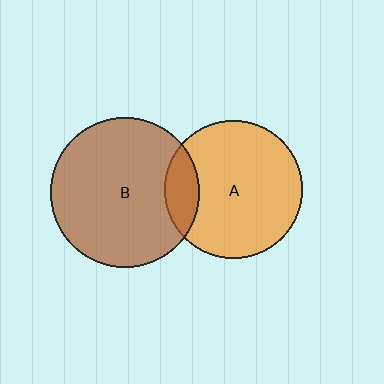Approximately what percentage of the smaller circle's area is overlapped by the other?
Approximately 15%.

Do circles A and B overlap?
Yes.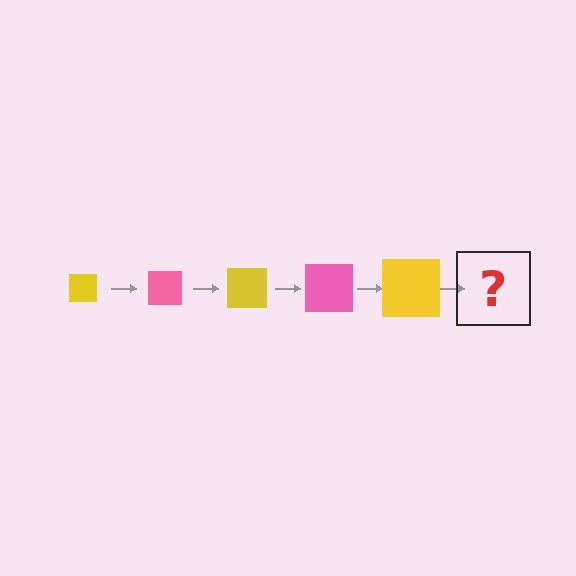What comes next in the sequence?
The next element should be a pink square, larger than the previous one.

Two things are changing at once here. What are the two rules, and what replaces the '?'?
The two rules are that the square grows larger each step and the color cycles through yellow and pink. The '?' should be a pink square, larger than the previous one.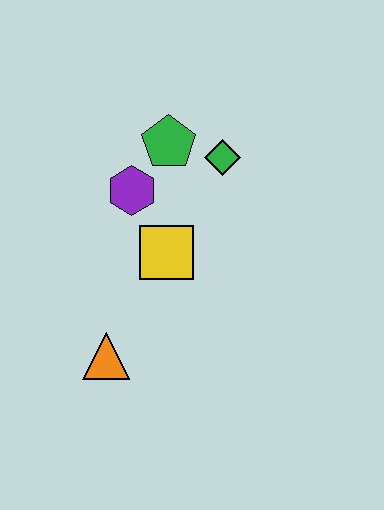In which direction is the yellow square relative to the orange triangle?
The yellow square is above the orange triangle.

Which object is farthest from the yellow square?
The orange triangle is farthest from the yellow square.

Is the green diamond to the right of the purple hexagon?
Yes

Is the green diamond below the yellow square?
No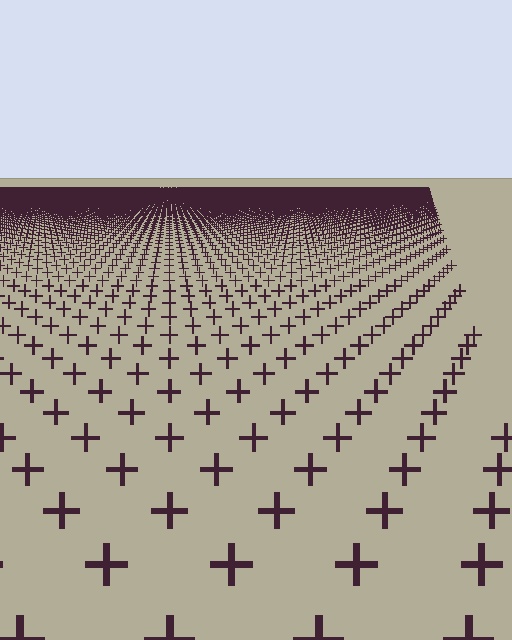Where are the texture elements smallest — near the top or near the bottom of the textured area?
Near the top.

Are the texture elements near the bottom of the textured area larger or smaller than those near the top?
Larger. Near the bottom, elements are closer to the viewer and appear at a bigger on-screen size.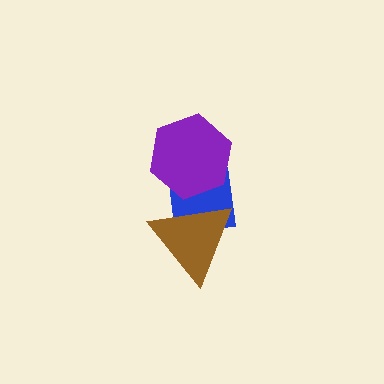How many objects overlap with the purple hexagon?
2 objects overlap with the purple hexagon.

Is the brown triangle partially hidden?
No, no other shape covers it.